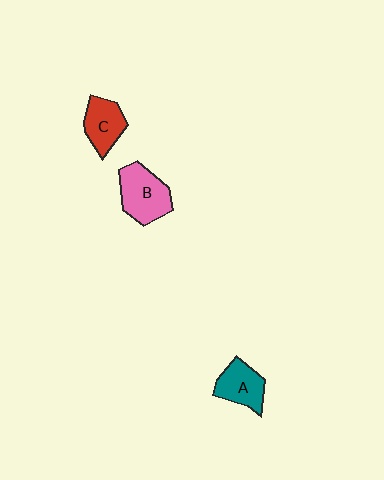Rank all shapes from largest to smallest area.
From largest to smallest: B (pink), C (red), A (teal).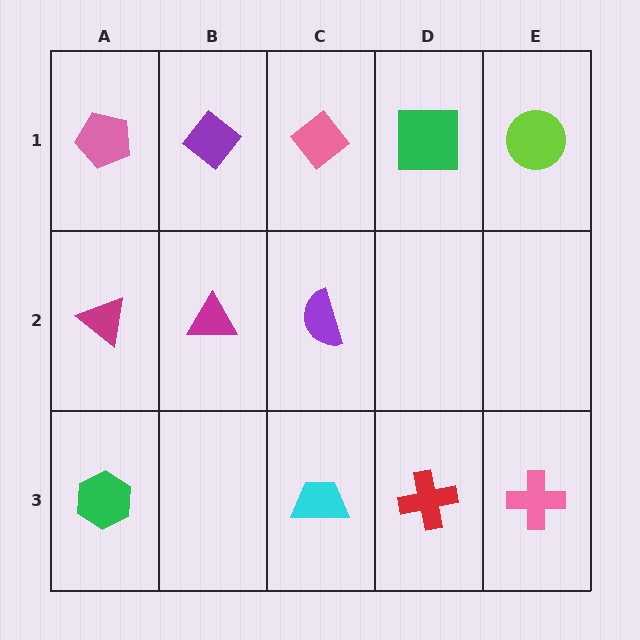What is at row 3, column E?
A pink cross.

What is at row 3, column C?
A cyan trapezoid.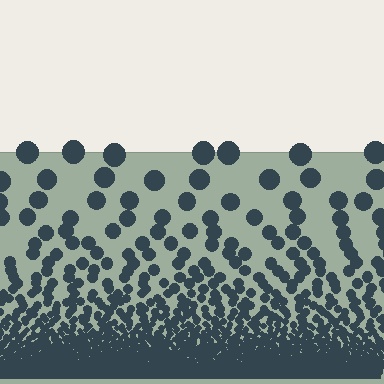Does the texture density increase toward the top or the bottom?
Density increases toward the bottom.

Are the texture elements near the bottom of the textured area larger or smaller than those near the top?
Smaller. The gradient is inverted — elements near the bottom are smaller and denser.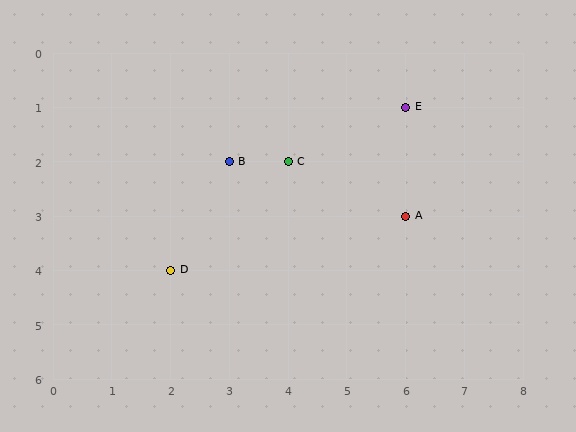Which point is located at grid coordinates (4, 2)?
Point C is at (4, 2).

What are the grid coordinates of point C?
Point C is at grid coordinates (4, 2).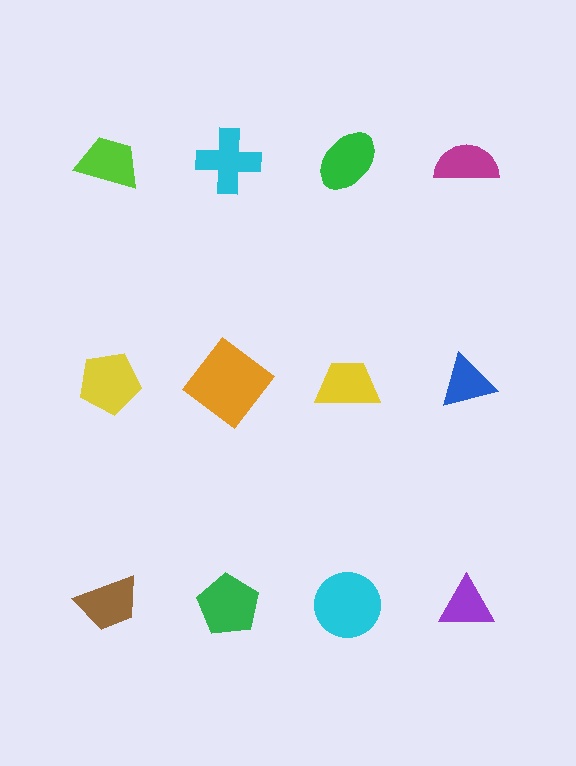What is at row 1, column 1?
A lime trapezoid.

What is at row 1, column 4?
A magenta semicircle.